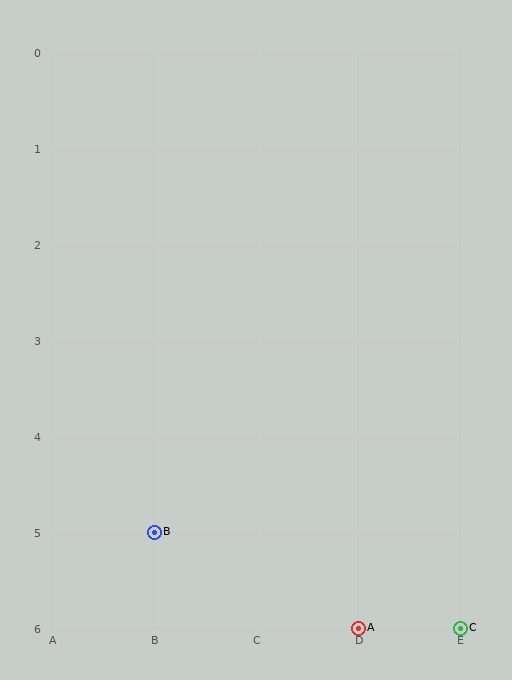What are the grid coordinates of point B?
Point B is at grid coordinates (B, 5).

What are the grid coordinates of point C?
Point C is at grid coordinates (E, 6).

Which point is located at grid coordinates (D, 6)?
Point A is at (D, 6).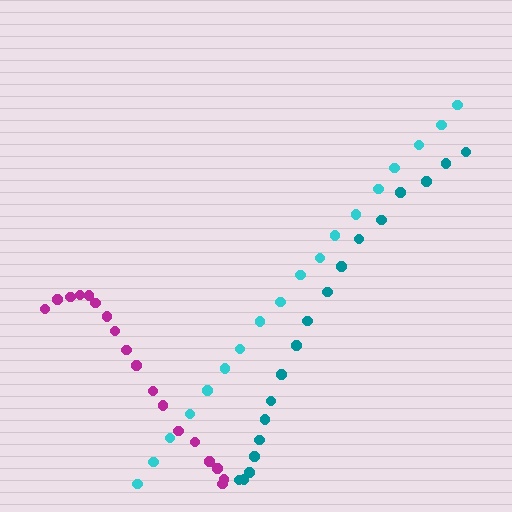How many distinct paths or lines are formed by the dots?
There are 3 distinct paths.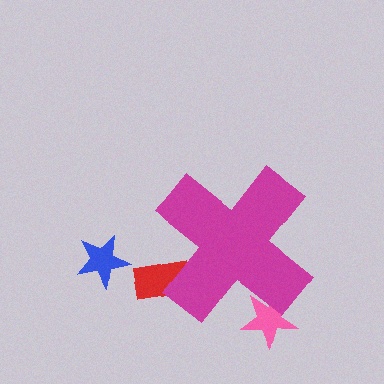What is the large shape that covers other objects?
A magenta cross.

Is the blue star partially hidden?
No, the blue star is fully visible.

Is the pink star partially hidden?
Yes, the pink star is partially hidden behind the magenta cross.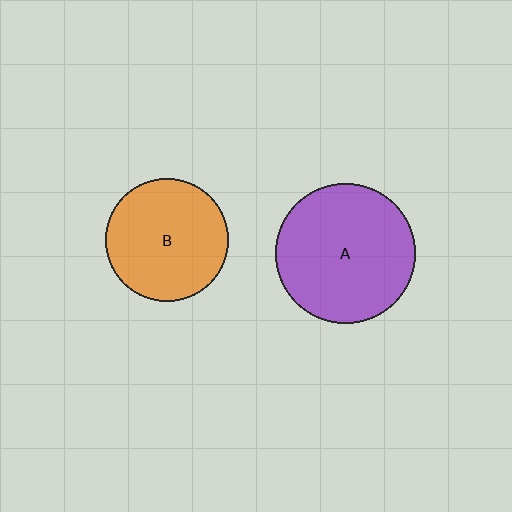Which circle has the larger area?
Circle A (purple).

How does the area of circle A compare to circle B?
Approximately 1.3 times.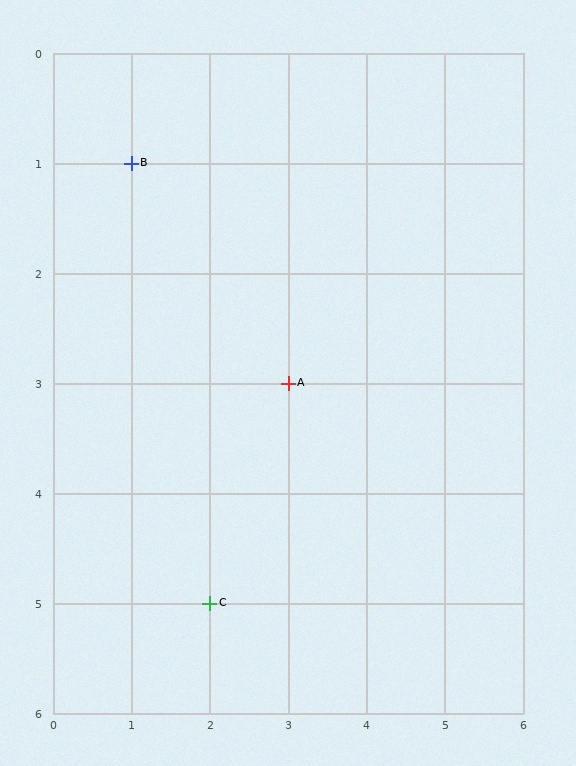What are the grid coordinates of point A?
Point A is at grid coordinates (3, 3).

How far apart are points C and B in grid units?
Points C and B are 1 column and 4 rows apart (about 4.1 grid units diagonally).